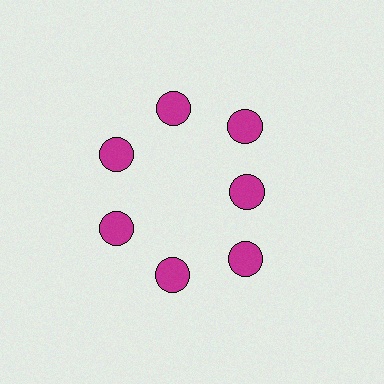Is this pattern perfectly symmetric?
No. The 7 magenta circles are arranged in a ring, but one element near the 3 o'clock position is pulled inward toward the center, breaking the 7-fold rotational symmetry.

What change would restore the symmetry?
The symmetry would be restored by moving it outward, back onto the ring so that all 7 circles sit at equal angles and equal distance from the center.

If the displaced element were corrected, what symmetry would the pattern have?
It would have 7-fold rotational symmetry — the pattern would map onto itself every 51 degrees.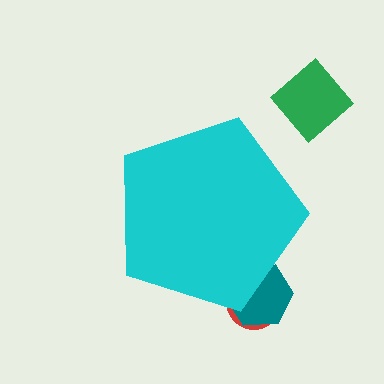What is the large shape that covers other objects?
A cyan pentagon.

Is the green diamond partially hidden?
No, the green diamond is fully visible.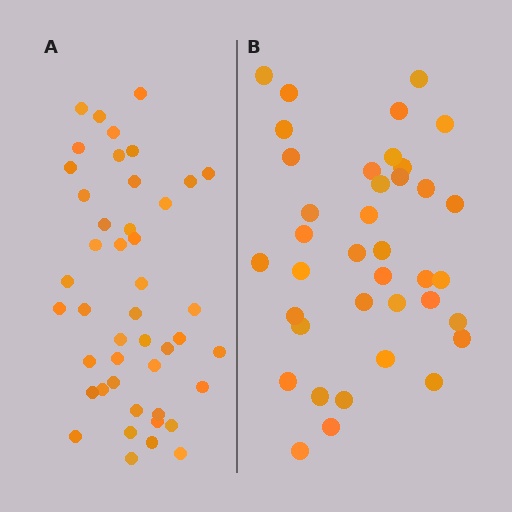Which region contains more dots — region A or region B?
Region A (the left region) has more dots.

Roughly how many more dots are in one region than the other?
Region A has roughly 8 or so more dots than region B.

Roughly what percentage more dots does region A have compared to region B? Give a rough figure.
About 20% more.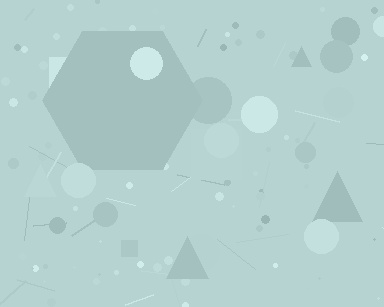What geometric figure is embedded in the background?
A hexagon is embedded in the background.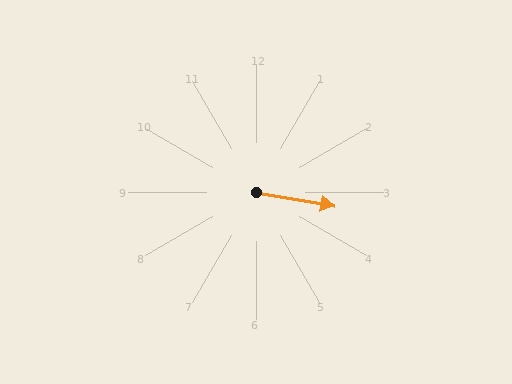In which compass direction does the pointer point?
East.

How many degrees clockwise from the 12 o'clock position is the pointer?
Approximately 100 degrees.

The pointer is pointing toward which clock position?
Roughly 3 o'clock.